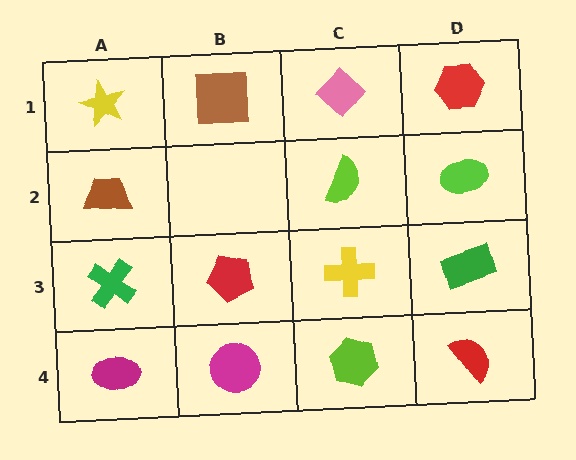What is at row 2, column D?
A lime ellipse.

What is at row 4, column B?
A magenta circle.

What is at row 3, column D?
A green rectangle.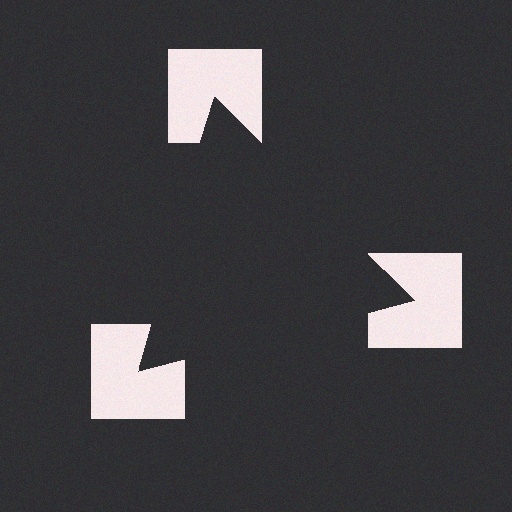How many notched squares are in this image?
There are 3 — one at each vertex of the illusory triangle.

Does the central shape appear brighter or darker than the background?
It typically appears slightly darker than the background, even though no actual brightness change is drawn.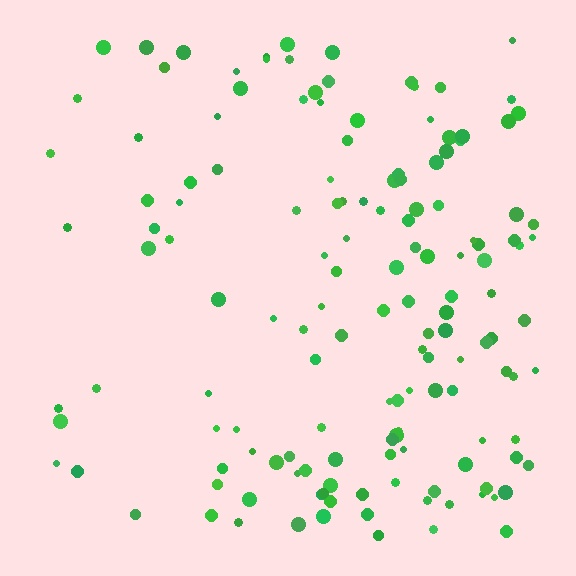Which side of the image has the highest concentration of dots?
The right.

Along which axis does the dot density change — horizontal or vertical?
Horizontal.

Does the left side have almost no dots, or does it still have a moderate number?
Still a moderate number, just noticeably fewer than the right.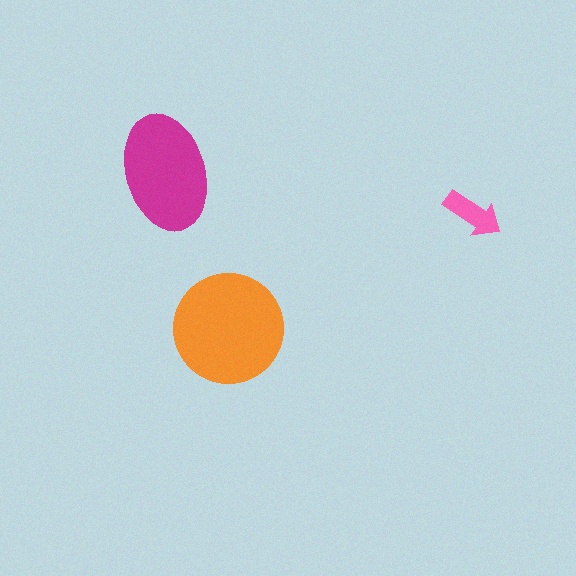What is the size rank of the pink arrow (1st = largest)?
3rd.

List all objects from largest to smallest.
The orange circle, the magenta ellipse, the pink arrow.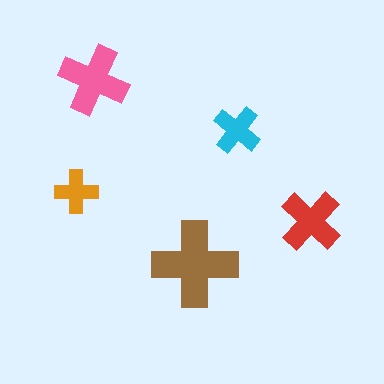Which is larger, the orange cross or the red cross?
The red one.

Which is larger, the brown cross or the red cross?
The brown one.